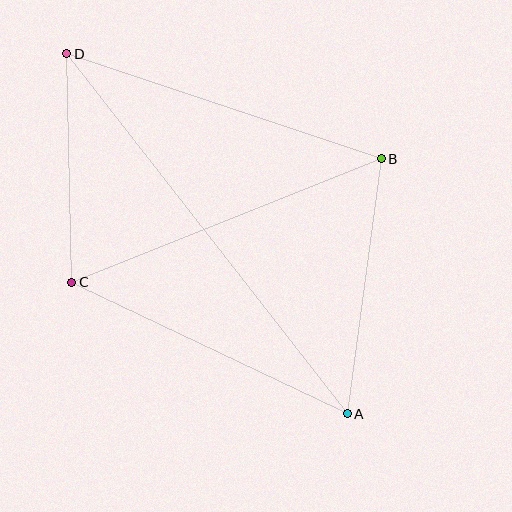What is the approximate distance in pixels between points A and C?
The distance between A and C is approximately 305 pixels.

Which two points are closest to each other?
Points C and D are closest to each other.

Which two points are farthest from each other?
Points A and D are farthest from each other.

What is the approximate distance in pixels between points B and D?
The distance between B and D is approximately 331 pixels.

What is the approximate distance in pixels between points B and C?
The distance between B and C is approximately 333 pixels.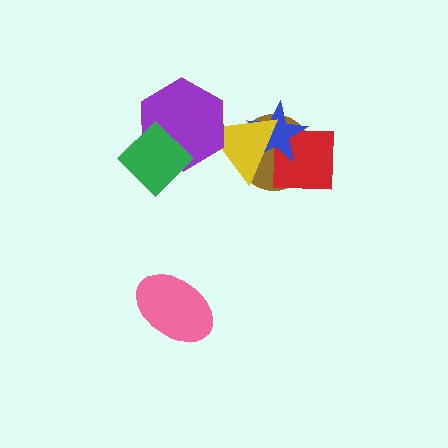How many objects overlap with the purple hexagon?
2 objects overlap with the purple hexagon.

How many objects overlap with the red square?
3 objects overlap with the red square.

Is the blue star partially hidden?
Yes, it is partially covered by another shape.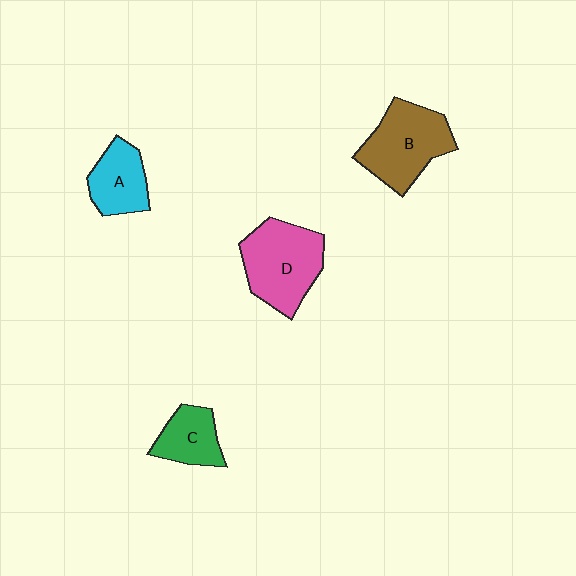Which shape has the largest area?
Shape D (pink).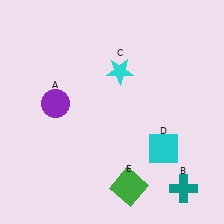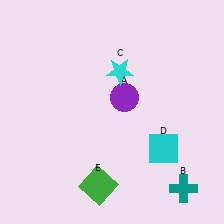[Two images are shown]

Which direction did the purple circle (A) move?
The purple circle (A) moved right.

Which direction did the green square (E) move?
The green square (E) moved left.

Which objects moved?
The objects that moved are: the purple circle (A), the green square (E).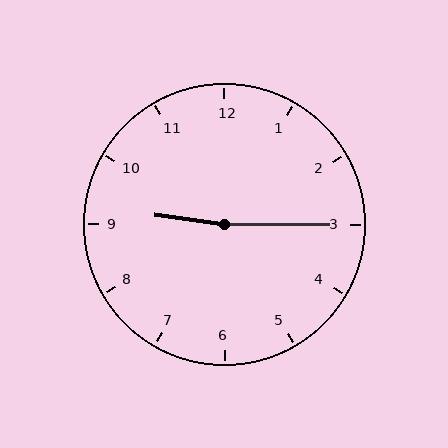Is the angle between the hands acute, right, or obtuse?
It is obtuse.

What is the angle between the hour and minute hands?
Approximately 172 degrees.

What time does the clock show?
9:15.